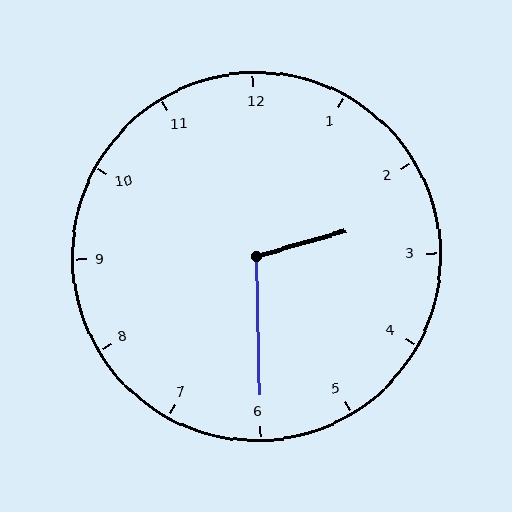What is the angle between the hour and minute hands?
Approximately 105 degrees.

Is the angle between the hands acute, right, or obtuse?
It is obtuse.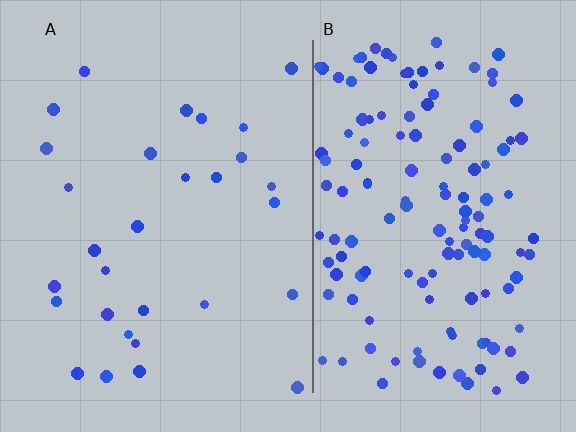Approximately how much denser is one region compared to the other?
Approximately 4.7× — region B over region A.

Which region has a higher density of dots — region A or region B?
B (the right).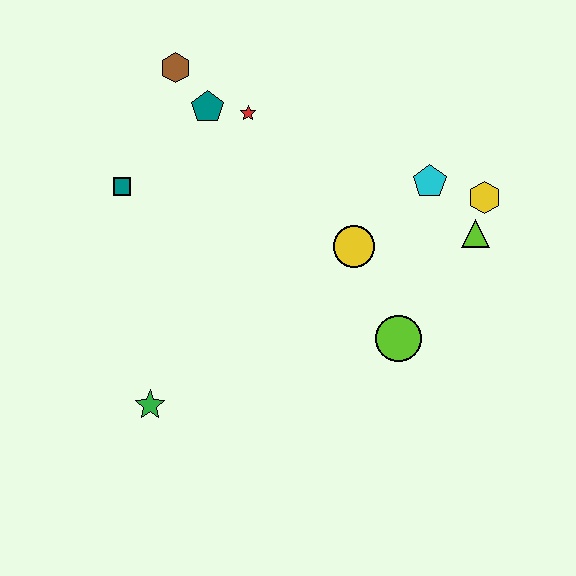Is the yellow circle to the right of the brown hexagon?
Yes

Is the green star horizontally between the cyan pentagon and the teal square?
Yes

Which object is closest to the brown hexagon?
The teal pentagon is closest to the brown hexagon.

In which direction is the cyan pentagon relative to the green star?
The cyan pentagon is to the right of the green star.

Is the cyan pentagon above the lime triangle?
Yes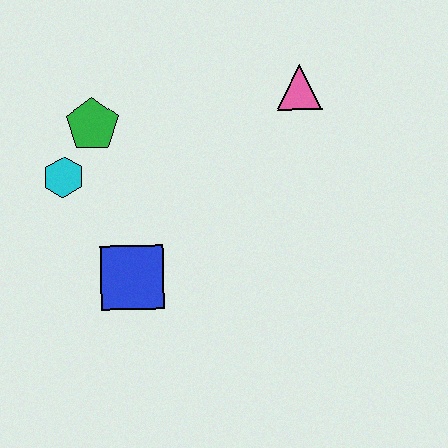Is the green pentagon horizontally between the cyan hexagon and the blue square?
Yes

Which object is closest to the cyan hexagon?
The green pentagon is closest to the cyan hexagon.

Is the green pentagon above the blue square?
Yes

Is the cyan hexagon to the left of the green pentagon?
Yes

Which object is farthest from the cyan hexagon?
The pink triangle is farthest from the cyan hexagon.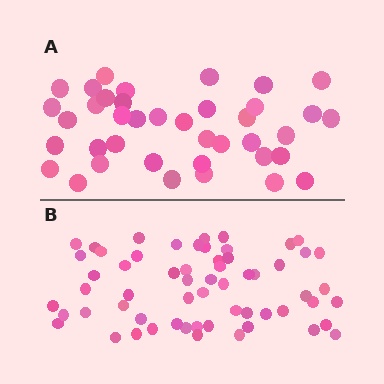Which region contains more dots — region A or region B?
Region B (the bottom region) has more dots.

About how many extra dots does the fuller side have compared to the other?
Region B has approximately 20 more dots than region A.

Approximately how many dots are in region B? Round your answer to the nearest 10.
About 60 dots.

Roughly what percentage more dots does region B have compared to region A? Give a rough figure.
About 55% more.